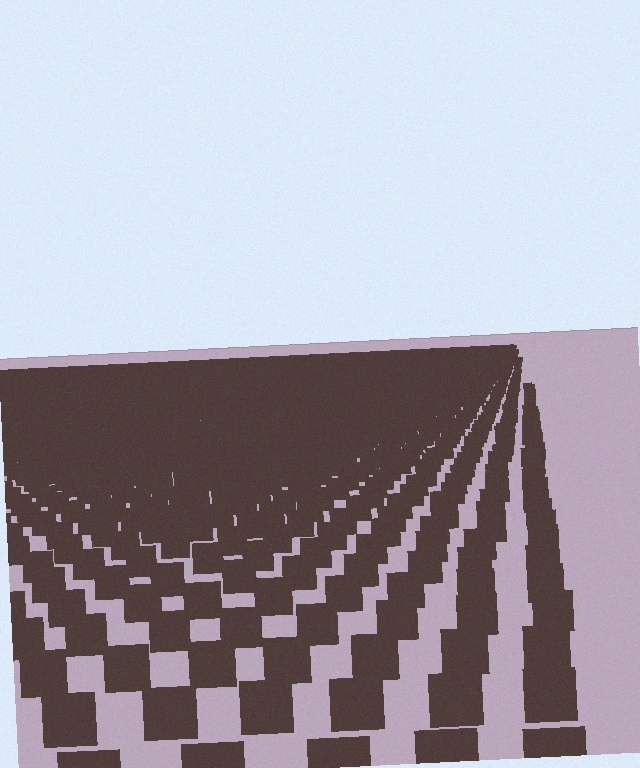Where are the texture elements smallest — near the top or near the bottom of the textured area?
Near the top.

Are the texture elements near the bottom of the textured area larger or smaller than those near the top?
Larger. Near the bottom, elements are closer to the viewer and appear at a bigger on-screen size.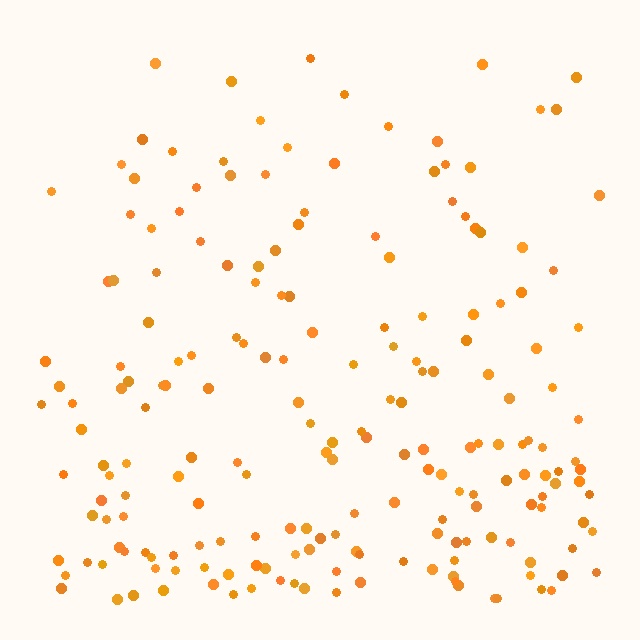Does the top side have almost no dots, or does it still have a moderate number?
Still a moderate number, just noticeably fewer than the bottom.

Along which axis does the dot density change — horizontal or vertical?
Vertical.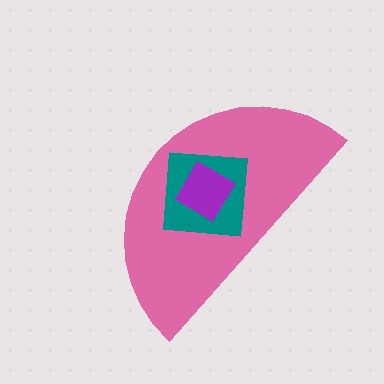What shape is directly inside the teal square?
The purple diamond.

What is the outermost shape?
The pink semicircle.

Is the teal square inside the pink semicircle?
Yes.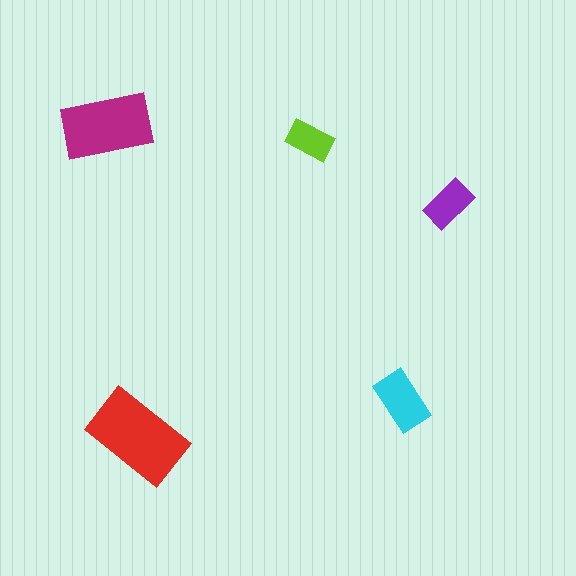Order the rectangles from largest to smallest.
the red one, the magenta one, the cyan one, the purple one, the lime one.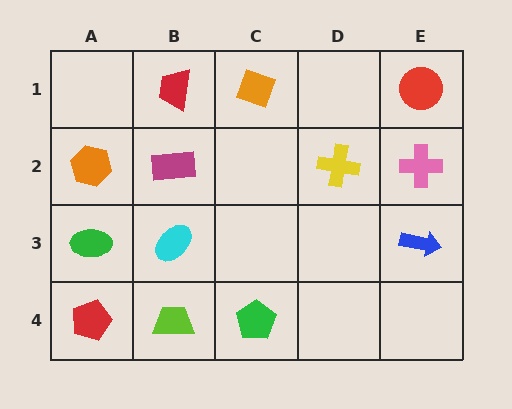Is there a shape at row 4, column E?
No, that cell is empty.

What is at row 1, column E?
A red circle.